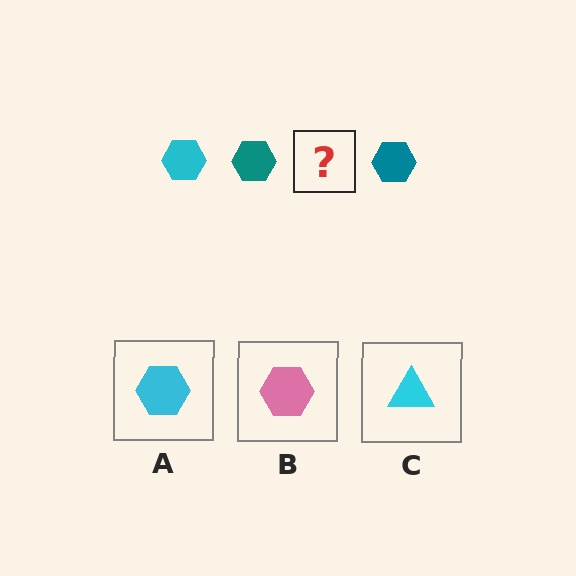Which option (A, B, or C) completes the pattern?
A.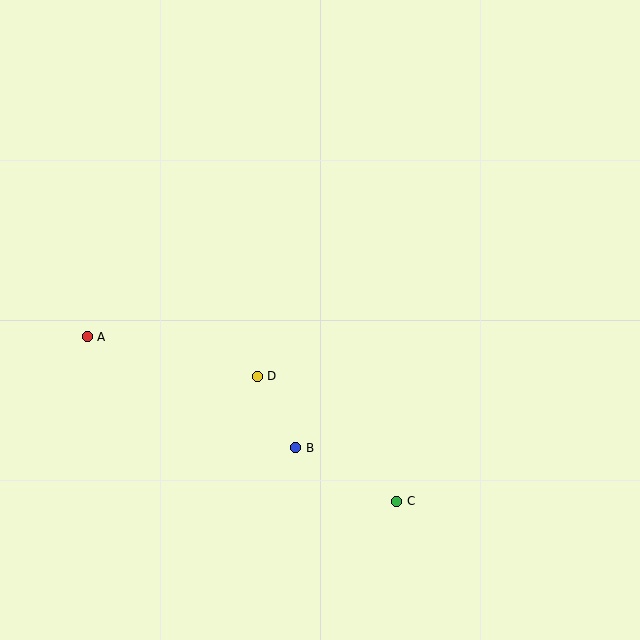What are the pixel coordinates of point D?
Point D is at (257, 376).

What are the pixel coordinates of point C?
Point C is at (397, 501).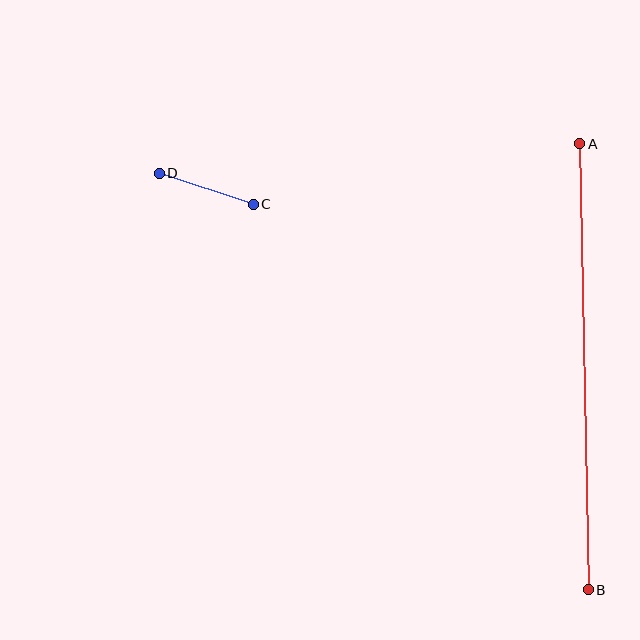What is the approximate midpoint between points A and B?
The midpoint is at approximately (584, 367) pixels.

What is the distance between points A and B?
The distance is approximately 446 pixels.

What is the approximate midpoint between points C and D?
The midpoint is at approximately (206, 189) pixels.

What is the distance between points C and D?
The distance is approximately 99 pixels.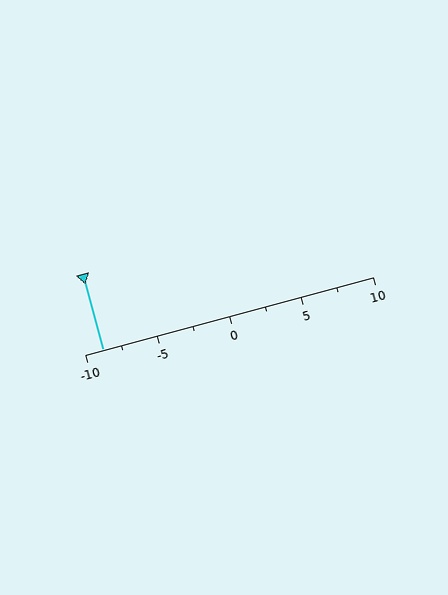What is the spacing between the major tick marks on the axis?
The major ticks are spaced 5 apart.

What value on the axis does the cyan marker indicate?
The marker indicates approximately -8.8.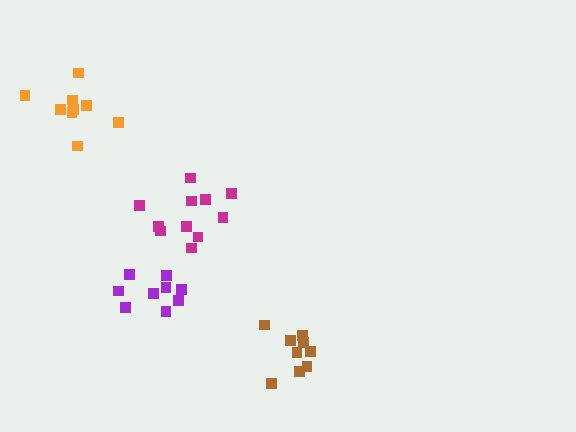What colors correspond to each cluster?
The clusters are colored: brown, magenta, orange, purple.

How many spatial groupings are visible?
There are 4 spatial groupings.